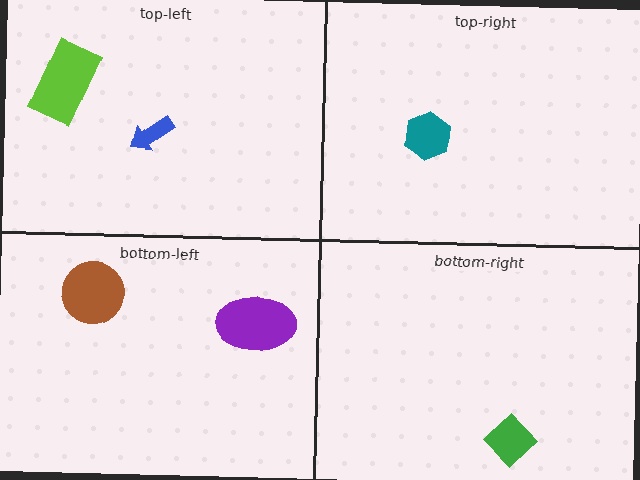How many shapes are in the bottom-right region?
1.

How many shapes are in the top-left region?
2.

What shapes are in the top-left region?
The lime rectangle, the blue arrow.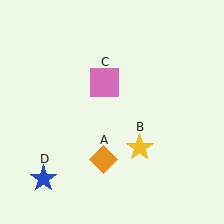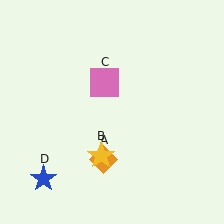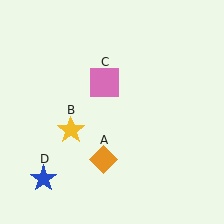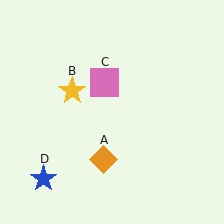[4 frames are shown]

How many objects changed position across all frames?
1 object changed position: yellow star (object B).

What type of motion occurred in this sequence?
The yellow star (object B) rotated clockwise around the center of the scene.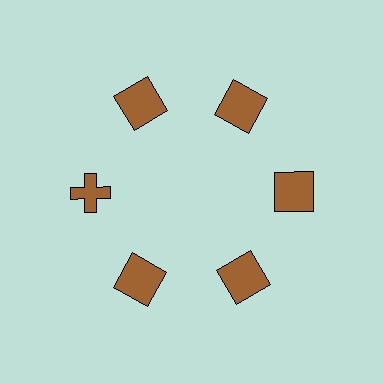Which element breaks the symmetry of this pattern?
The brown cross at roughly the 9 o'clock position breaks the symmetry. All other shapes are brown squares.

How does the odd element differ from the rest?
It has a different shape: cross instead of square.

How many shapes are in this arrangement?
There are 6 shapes arranged in a ring pattern.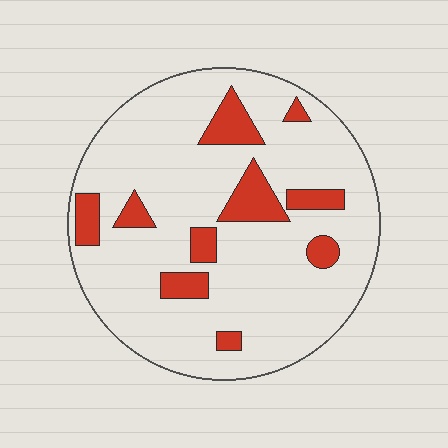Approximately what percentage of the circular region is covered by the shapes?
Approximately 15%.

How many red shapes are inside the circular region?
10.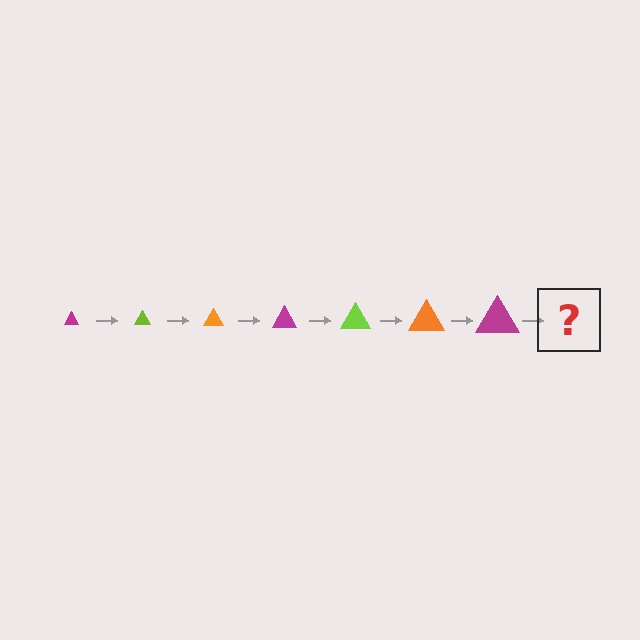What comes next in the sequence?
The next element should be a lime triangle, larger than the previous one.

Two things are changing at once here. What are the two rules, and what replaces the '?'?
The two rules are that the triangle grows larger each step and the color cycles through magenta, lime, and orange. The '?' should be a lime triangle, larger than the previous one.